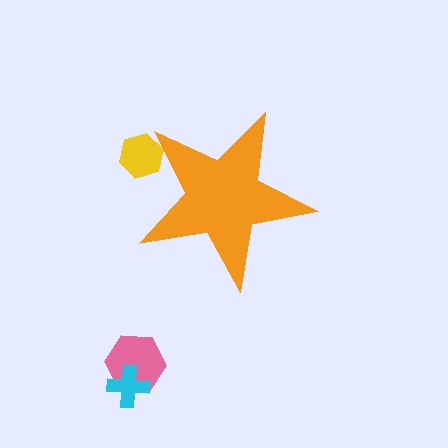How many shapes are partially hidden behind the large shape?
1 shape is partially hidden.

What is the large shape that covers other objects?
An orange star.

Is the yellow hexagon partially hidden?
Yes, the yellow hexagon is partially hidden behind the orange star.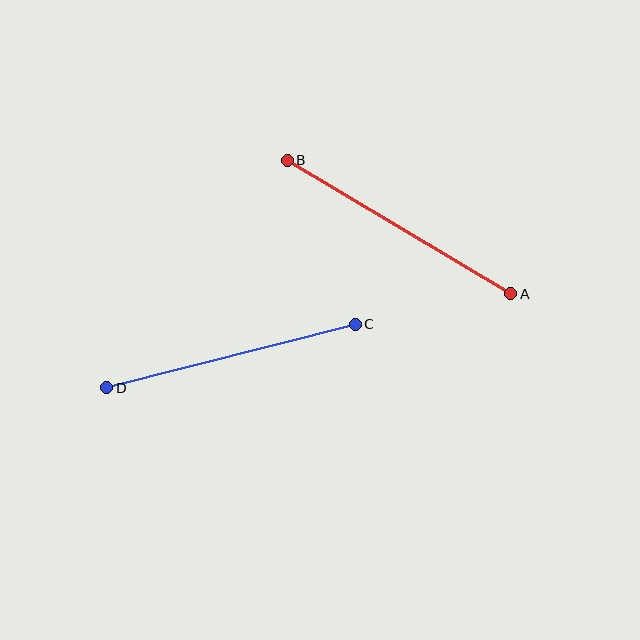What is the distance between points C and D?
The distance is approximately 257 pixels.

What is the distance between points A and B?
The distance is approximately 261 pixels.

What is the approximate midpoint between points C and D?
The midpoint is at approximately (231, 356) pixels.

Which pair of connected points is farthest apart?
Points A and B are farthest apart.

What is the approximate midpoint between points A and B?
The midpoint is at approximately (399, 227) pixels.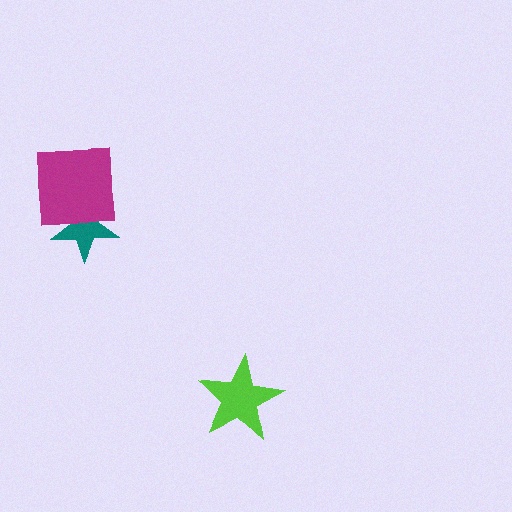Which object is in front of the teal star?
The magenta square is in front of the teal star.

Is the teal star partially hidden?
Yes, it is partially covered by another shape.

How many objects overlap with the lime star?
0 objects overlap with the lime star.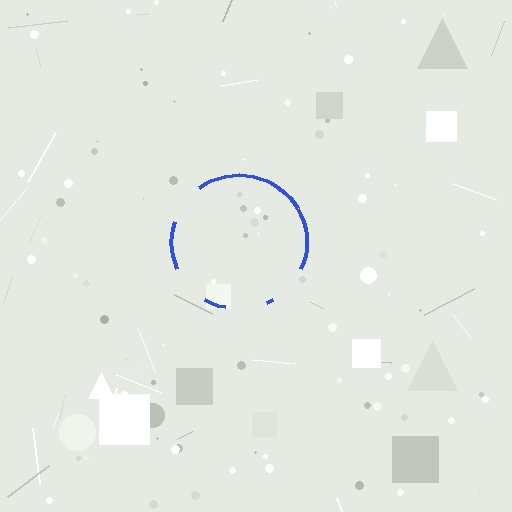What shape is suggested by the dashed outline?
The dashed outline suggests a circle.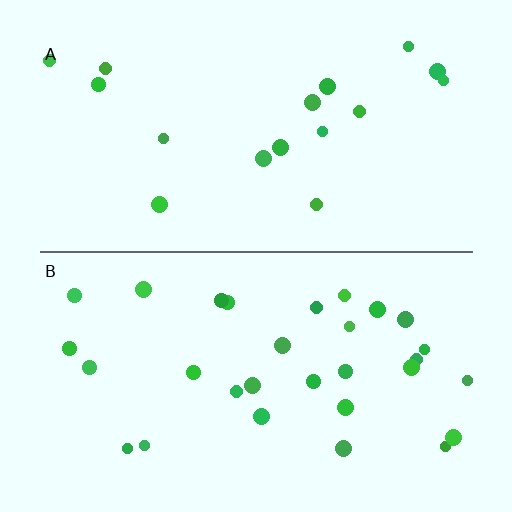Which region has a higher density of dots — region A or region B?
B (the bottom).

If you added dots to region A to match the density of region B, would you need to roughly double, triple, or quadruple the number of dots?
Approximately double.